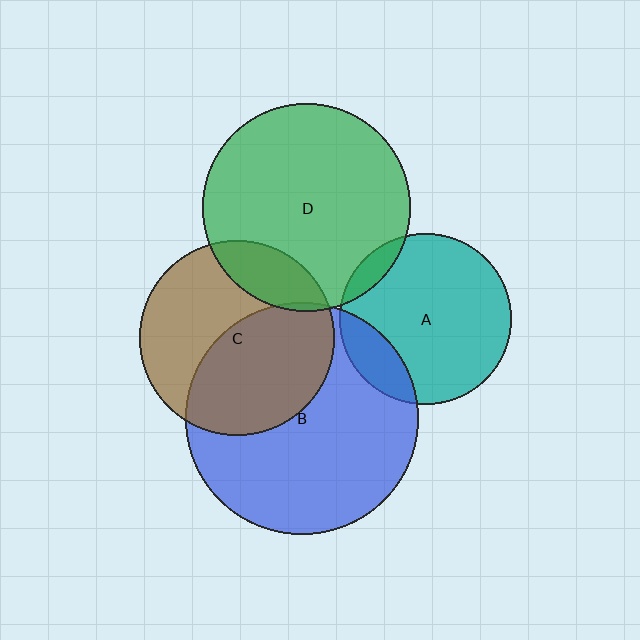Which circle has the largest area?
Circle B (blue).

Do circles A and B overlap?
Yes.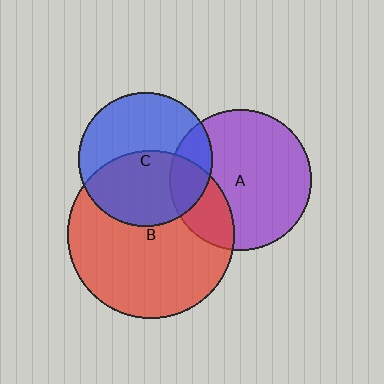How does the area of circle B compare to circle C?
Approximately 1.6 times.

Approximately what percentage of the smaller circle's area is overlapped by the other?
Approximately 25%.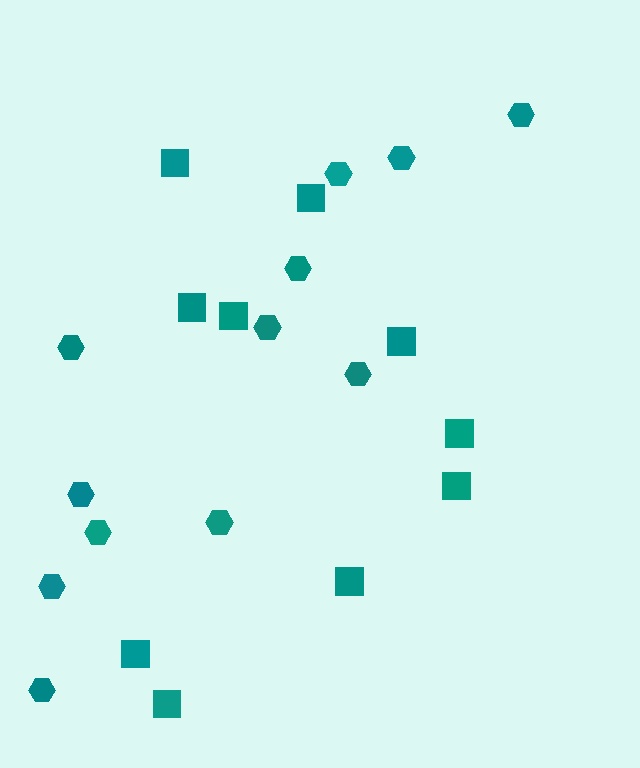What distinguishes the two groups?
There are 2 groups: one group of squares (10) and one group of hexagons (12).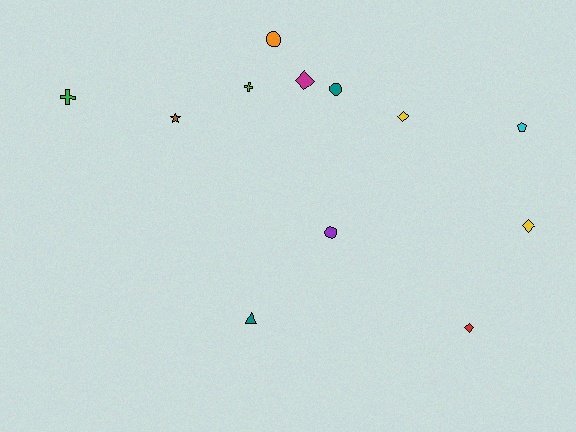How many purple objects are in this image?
There is 1 purple object.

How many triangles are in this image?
There is 1 triangle.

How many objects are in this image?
There are 12 objects.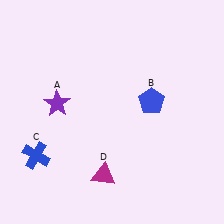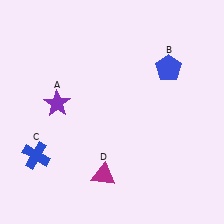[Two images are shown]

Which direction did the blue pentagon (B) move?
The blue pentagon (B) moved up.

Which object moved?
The blue pentagon (B) moved up.